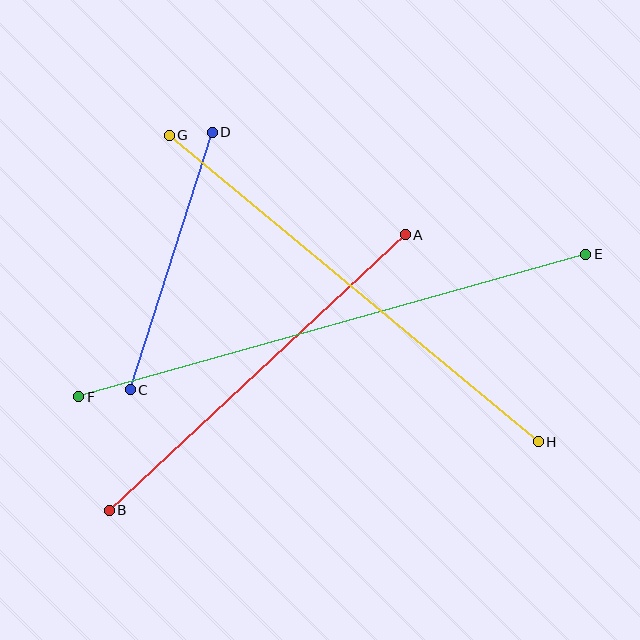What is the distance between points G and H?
The distance is approximately 480 pixels.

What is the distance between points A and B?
The distance is approximately 405 pixels.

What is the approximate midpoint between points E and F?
The midpoint is at approximately (332, 326) pixels.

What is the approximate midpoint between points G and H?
The midpoint is at approximately (354, 289) pixels.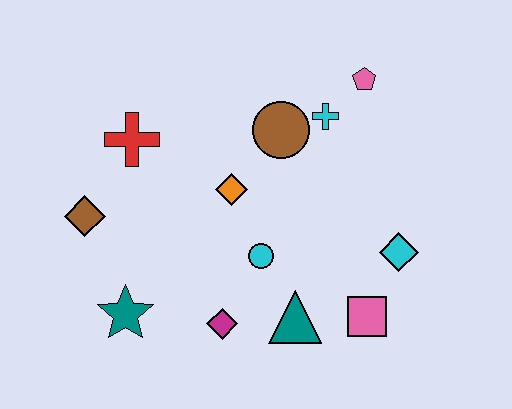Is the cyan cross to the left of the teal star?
No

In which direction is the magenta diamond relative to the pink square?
The magenta diamond is to the left of the pink square.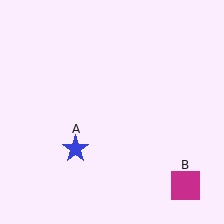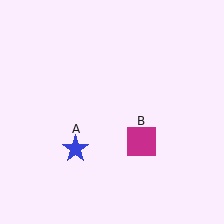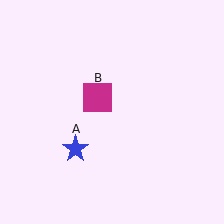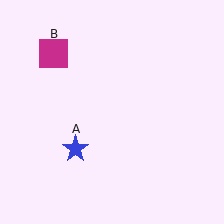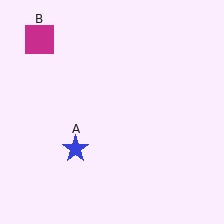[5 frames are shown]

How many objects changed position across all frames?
1 object changed position: magenta square (object B).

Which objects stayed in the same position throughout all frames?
Blue star (object A) remained stationary.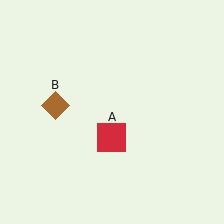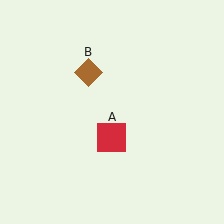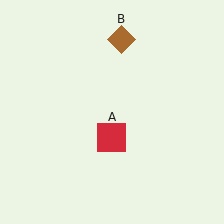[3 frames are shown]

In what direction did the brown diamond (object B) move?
The brown diamond (object B) moved up and to the right.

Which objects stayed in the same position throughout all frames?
Red square (object A) remained stationary.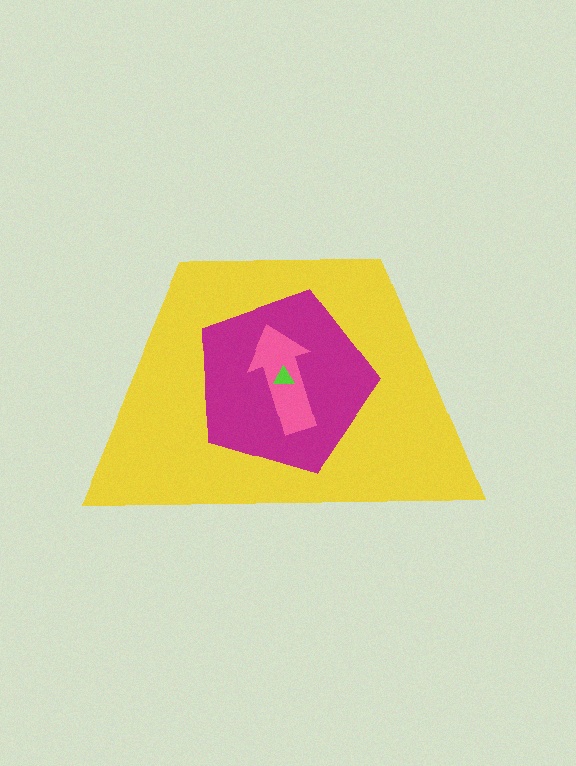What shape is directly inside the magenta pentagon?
The pink arrow.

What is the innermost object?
The lime triangle.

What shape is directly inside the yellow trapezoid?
The magenta pentagon.